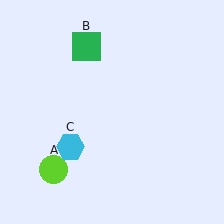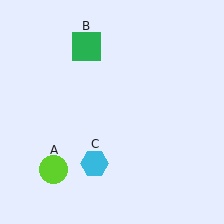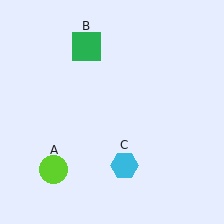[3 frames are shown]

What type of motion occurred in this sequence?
The cyan hexagon (object C) rotated counterclockwise around the center of the scene.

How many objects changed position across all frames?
1 object changed position: cyan hexagon (object C).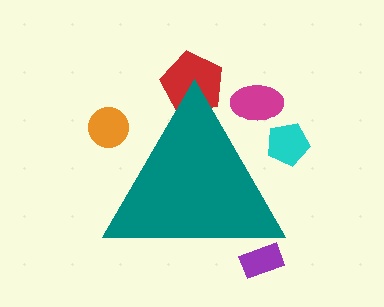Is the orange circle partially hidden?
Yes, the orange circle is partially hidden behind the teal triangle.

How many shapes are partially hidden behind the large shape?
5 shapes are partially hidden.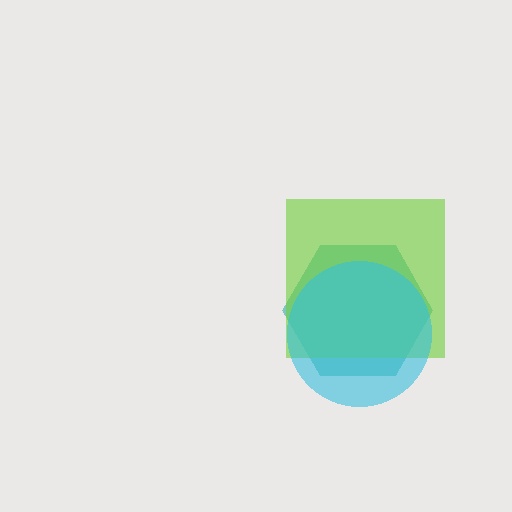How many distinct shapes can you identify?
There are 3 distinct shapes: a teal hexagon, a lime square, a cyan circle.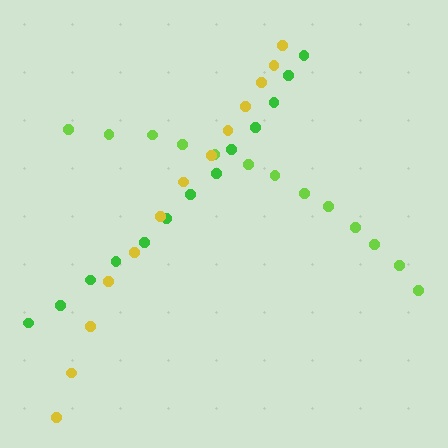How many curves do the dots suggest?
There are 3 distinct paths.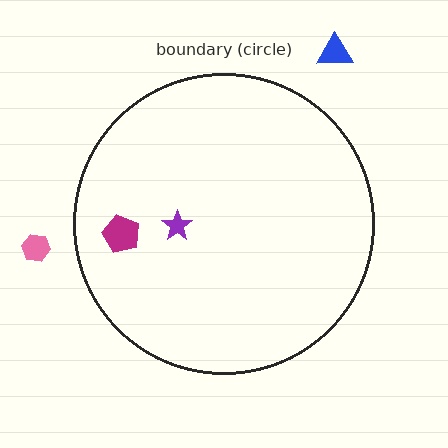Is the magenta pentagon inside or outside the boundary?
Inside.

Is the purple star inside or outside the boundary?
Inside.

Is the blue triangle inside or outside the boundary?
Outside.